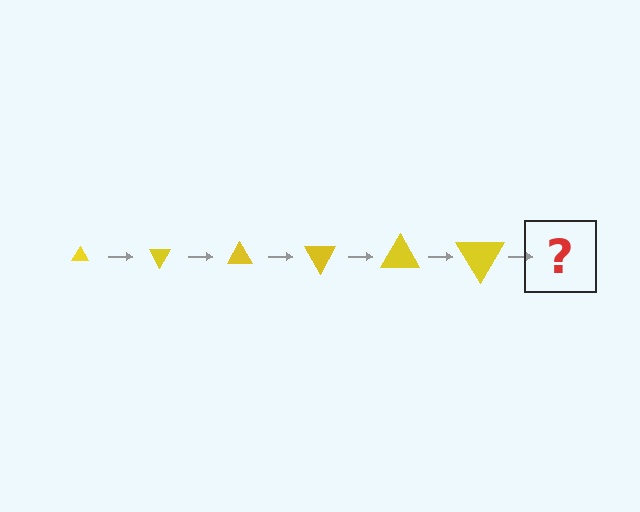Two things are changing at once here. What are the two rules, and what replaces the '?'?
The two rules are that the triangle grows larger each step and it rotates 60 degrees each step. The '?' should be a triangle, larger than the previous one and rotated 360 degrees from the start.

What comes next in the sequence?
The next element should be a triangle, larger than the previous one and rotated 360 degrees from the start.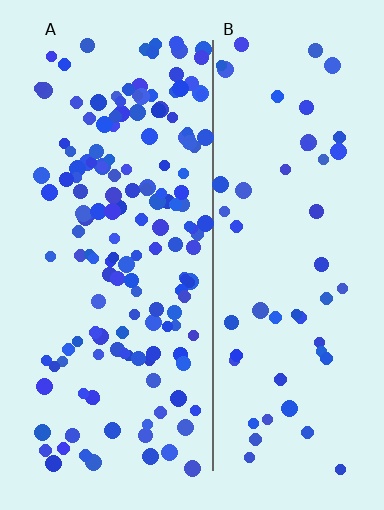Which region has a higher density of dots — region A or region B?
A (the left).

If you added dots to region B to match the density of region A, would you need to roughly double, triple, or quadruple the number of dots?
Approximately triple.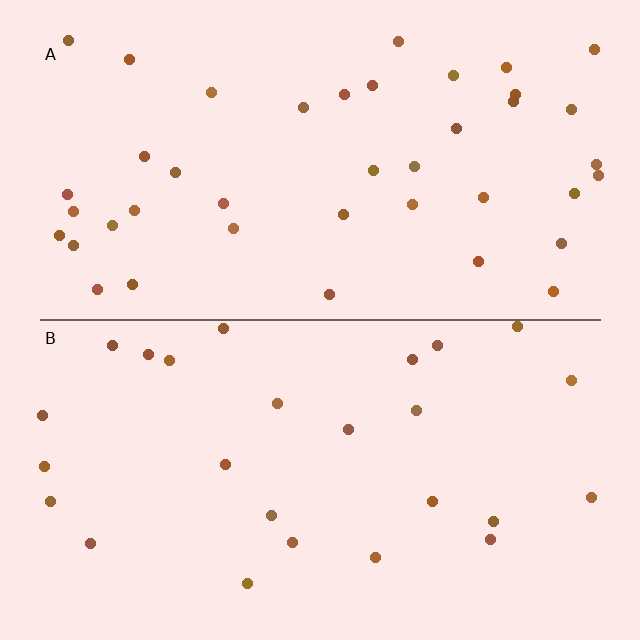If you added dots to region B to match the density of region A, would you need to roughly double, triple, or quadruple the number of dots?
Approximately double.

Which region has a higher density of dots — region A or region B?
A (the top).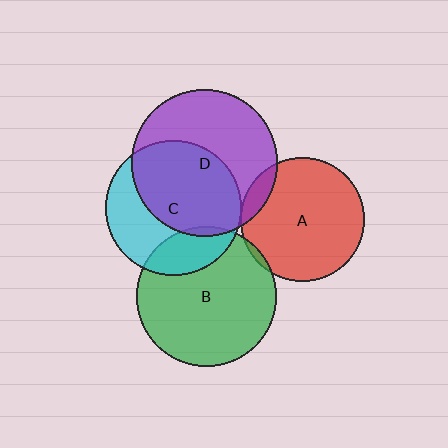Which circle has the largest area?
Circle D (purple).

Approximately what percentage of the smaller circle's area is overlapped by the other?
Approximately 55%.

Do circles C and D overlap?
Yes.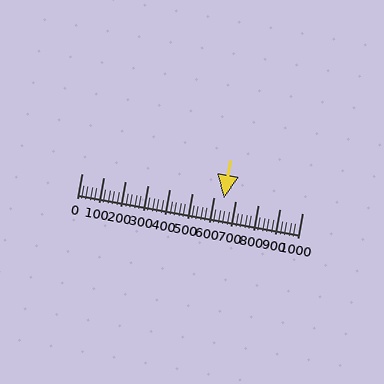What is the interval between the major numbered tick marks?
The major tick marks are spaced 100 units apart.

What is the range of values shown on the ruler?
The ruler shows values from 0 to 1000.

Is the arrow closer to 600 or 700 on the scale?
The arrow is closer to 600.